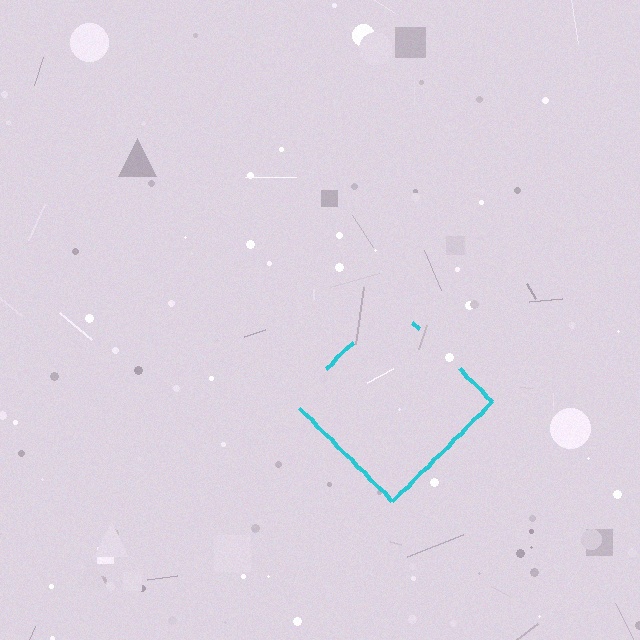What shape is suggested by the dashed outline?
The dashed outline suggests a diamond.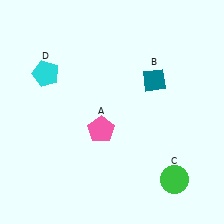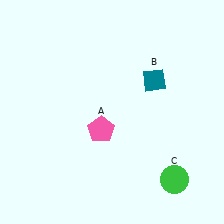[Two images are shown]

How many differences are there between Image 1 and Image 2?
There is 1 difference between the two images.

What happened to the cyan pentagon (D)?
The cyan pentagon (D) was removed in Image 2. It was in the top-left area of Image 1.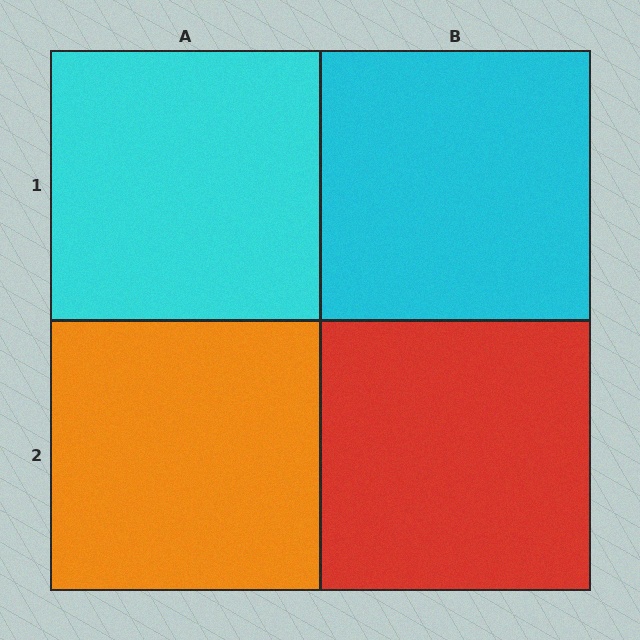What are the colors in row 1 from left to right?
Cyan, cyan.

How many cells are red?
1 cell is red.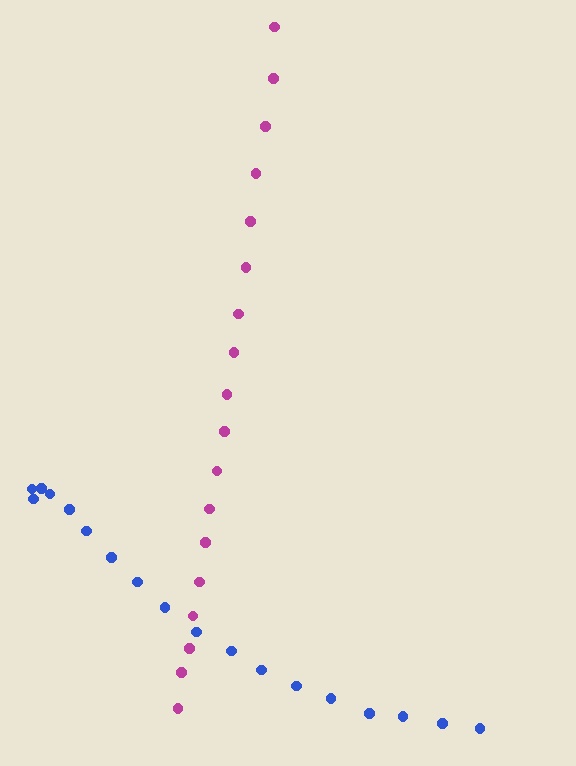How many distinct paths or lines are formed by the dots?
There are 2 distinct paths.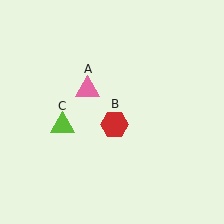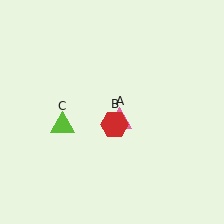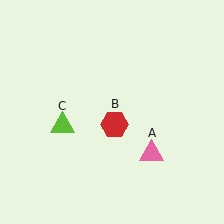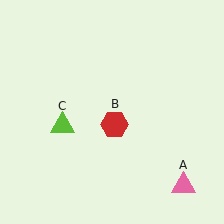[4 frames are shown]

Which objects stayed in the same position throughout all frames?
Red hexagon (object B) and lime triangle (object C) remained stationary.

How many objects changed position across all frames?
1 object changed position: pink triangle (object A).